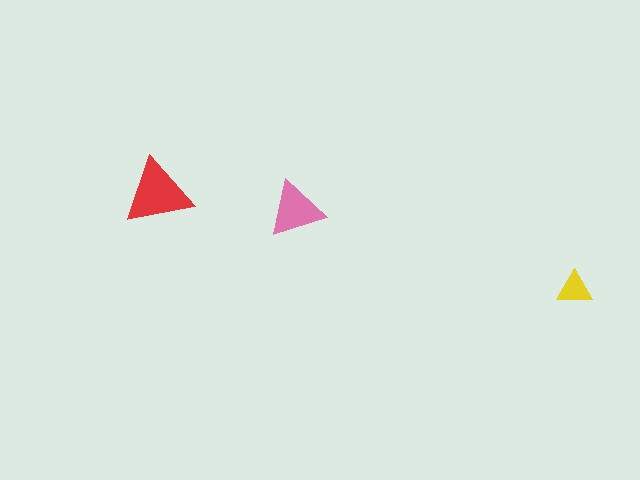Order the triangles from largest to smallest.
the red one, the pink one, the yellow one.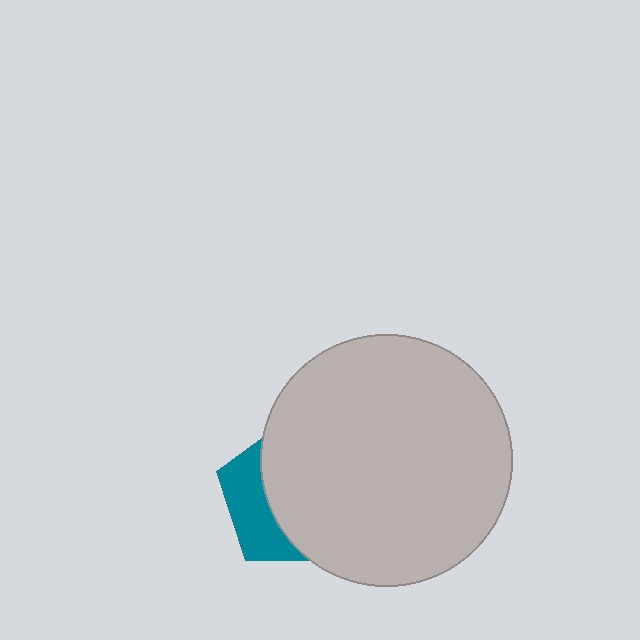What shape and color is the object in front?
The object in front is a light gray circle.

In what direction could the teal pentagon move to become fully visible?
The teal pentagon could move left. That would shift it out from behind the light gray circle entirely.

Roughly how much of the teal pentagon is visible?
A small part of it is visible (roughly 32%).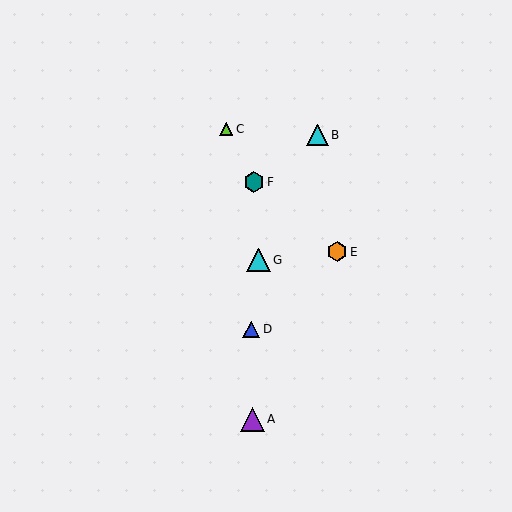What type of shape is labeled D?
Shape D is a blue triangle.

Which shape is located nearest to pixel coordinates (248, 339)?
The blue triangle (labeled D) at (251, 329) is nearest to that location.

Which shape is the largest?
The purple triangle (labeled A) is the largest.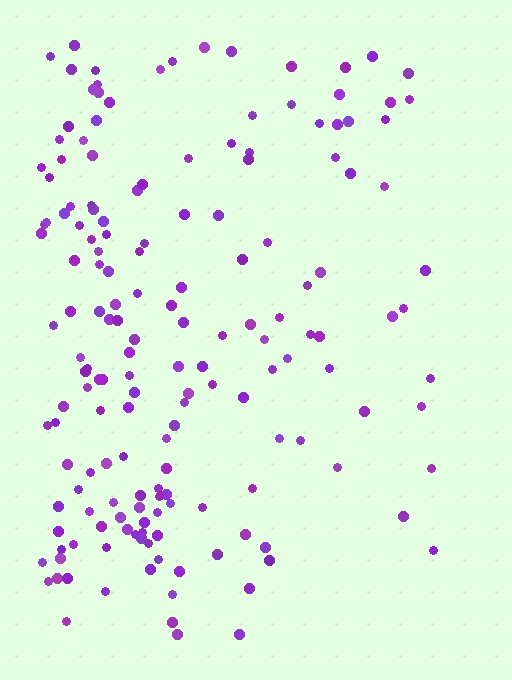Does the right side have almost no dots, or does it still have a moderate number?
Still a moderate number, just noticeably fewer than the left.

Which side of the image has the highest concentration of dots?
The left.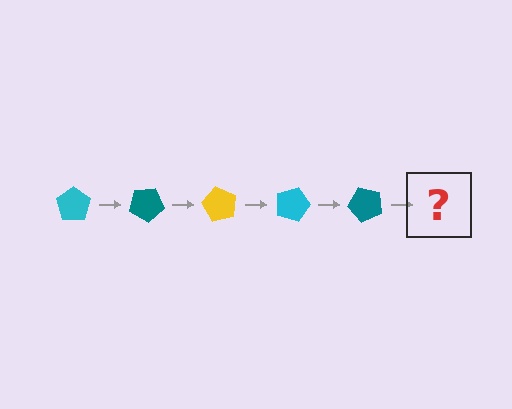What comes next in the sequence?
The next element should be a yellow pentagon, rotated 150 degrees from the start.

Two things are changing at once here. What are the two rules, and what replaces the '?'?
The two rules are that it rotates 30 degrees each step and the color cycles through cyan, teal, and yellow. The '?' should be a yellow pentagon, rotated 150 degrees from the start.